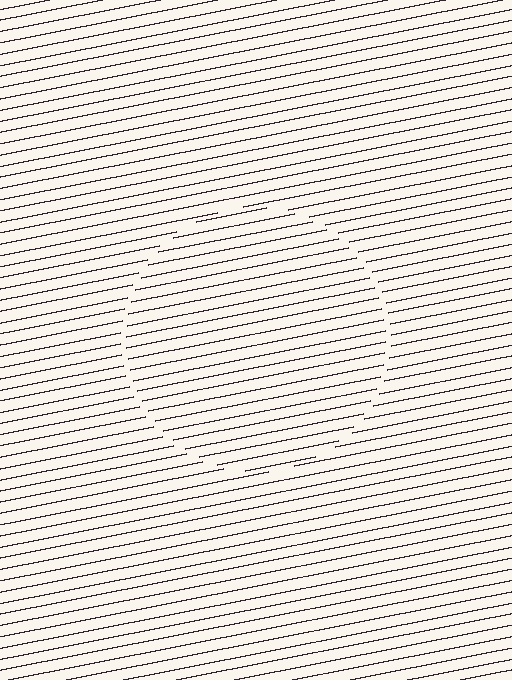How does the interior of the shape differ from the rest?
The interior of the shape contains the same grating, shifted by half a period — the contour is defined by the phase discontinuity where line-ends from the inner and outer gratings abut.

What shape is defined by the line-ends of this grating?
An illusory circle. The interior of the shape contains the same grating, shifted by half a period — the contour is defined by the phase discontinuity where line-ends from the inner and outer gratings abut.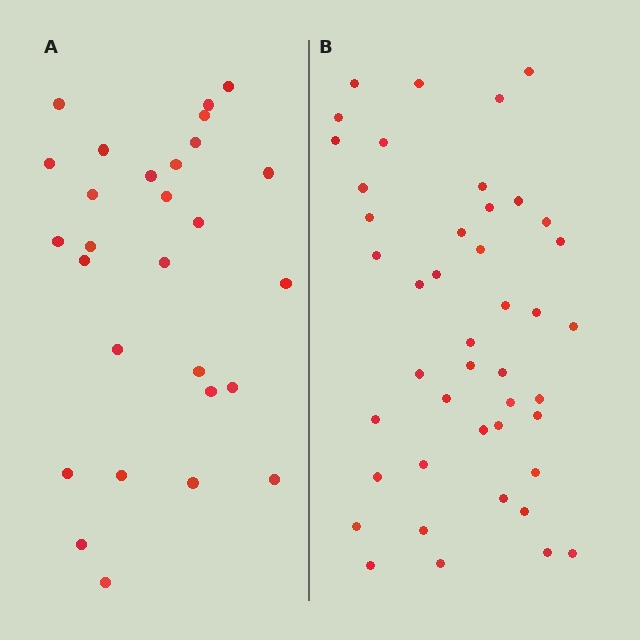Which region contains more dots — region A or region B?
Region B (the right region) has more dots.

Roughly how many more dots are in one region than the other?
Region B has approximately 15 more dots than region A.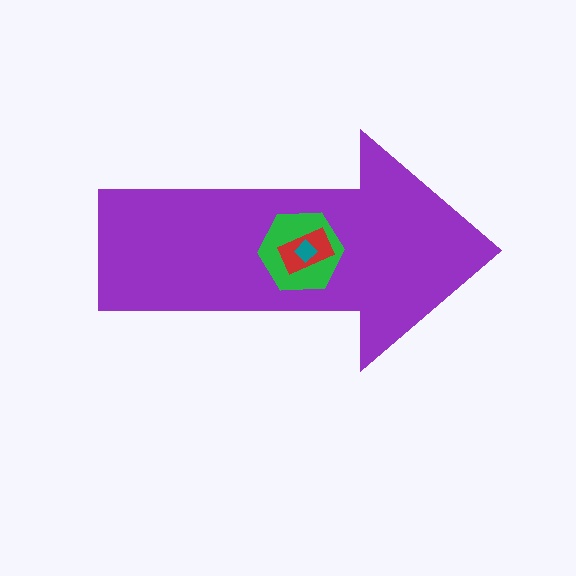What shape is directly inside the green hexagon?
The red rectangle.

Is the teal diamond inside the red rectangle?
Yes.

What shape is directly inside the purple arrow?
The green hexagon.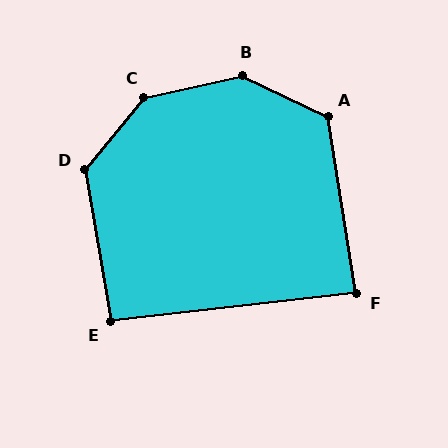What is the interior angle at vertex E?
Approximately 93 degrees (approximately right).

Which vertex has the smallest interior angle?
F, at approximately 88 degrees.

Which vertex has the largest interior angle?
C, at approximately 142 degrees.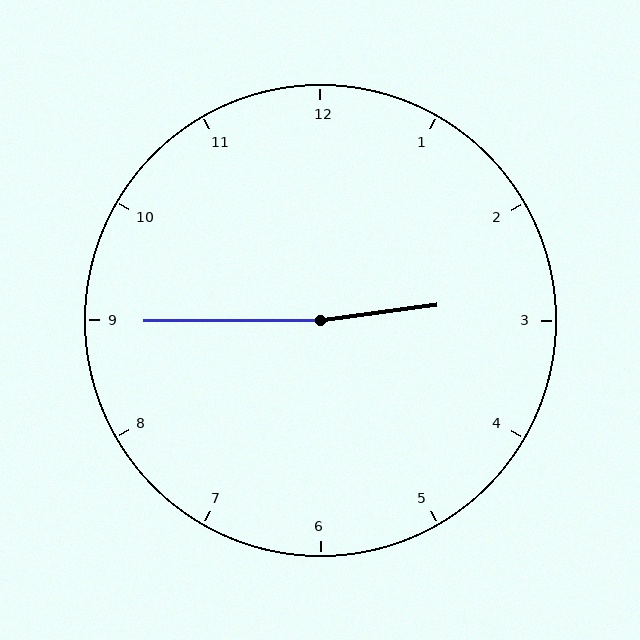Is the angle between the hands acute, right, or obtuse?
It is obtuse.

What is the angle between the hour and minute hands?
Approximately 172 degrees.